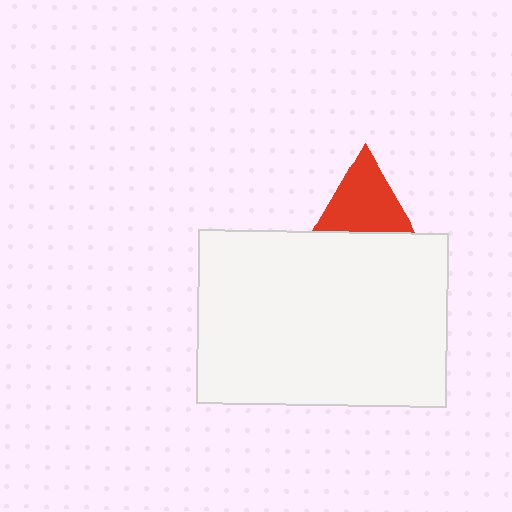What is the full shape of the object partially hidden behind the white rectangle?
The partially hidden object is a red triangle.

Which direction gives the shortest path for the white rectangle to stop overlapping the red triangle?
Moving down gives the shortest separation.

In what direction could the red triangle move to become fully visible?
The red triangle could move up. That would shift it out from behind the white rectangle entirely.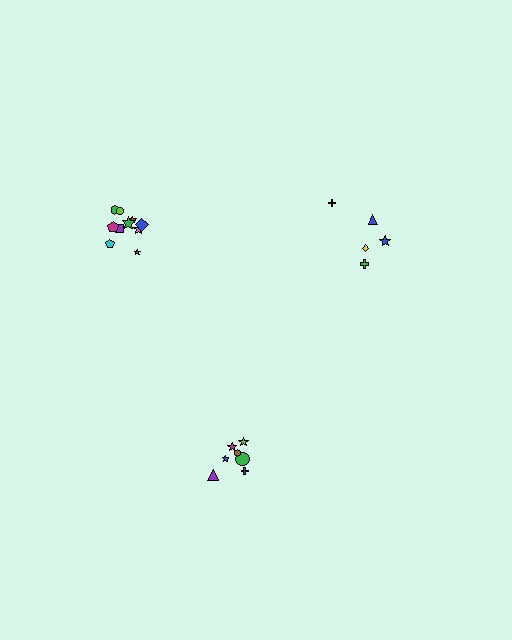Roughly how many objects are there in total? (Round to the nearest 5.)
Roughly 20 objects in total.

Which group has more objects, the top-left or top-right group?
The top-left group.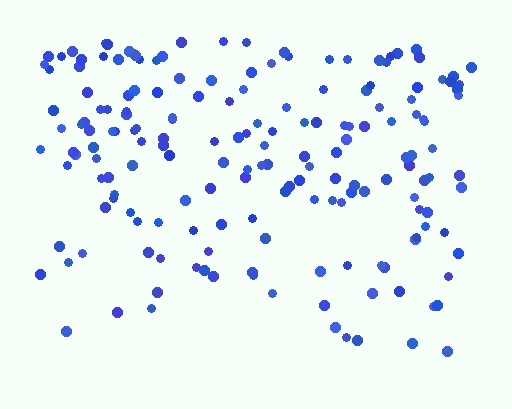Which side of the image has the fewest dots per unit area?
The bottom.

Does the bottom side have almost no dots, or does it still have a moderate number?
Still a moderate number, just noticeably fewer than the top.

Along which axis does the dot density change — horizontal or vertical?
Vertical.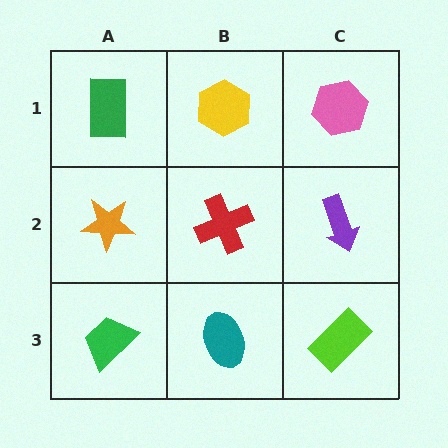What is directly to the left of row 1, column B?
A green rectangle.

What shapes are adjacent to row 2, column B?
A yellow hexagon (row 1, column B), a teal ellipse (row 3, column B), an orange star (row 2, column A), a purple arrow (row 2, column C).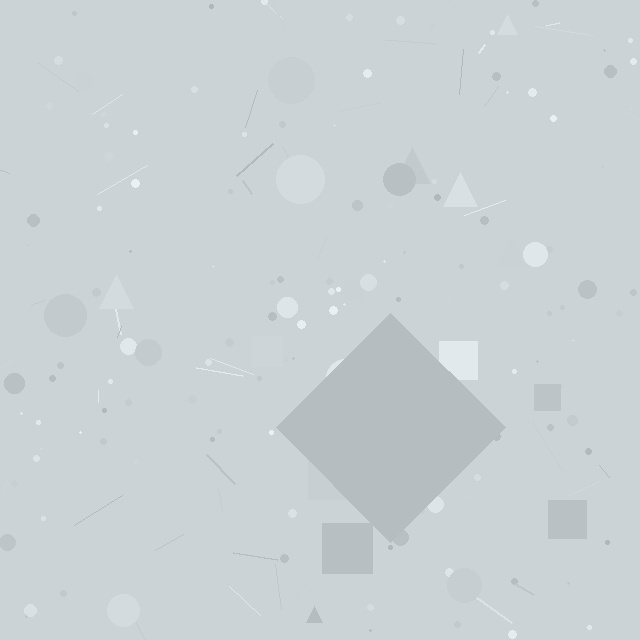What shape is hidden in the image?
A diamond is hidden in the image.